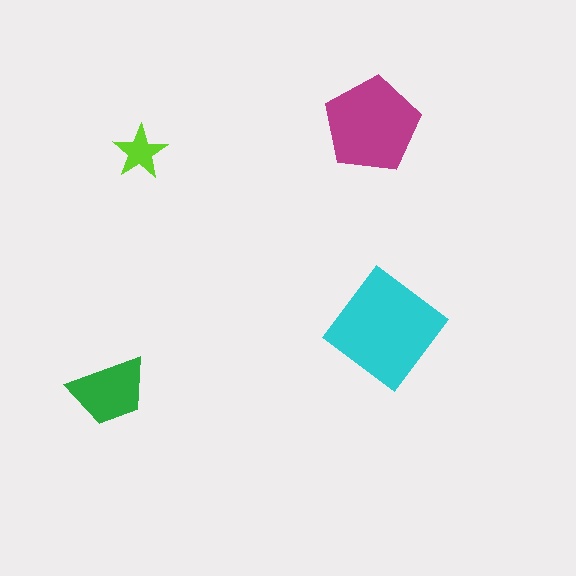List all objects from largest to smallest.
The cyan diamond, the magenta pentagon, the green trapezoid, the lime star.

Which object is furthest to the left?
The green trapezoid is leftmost.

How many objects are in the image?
There are 4 objects in the image.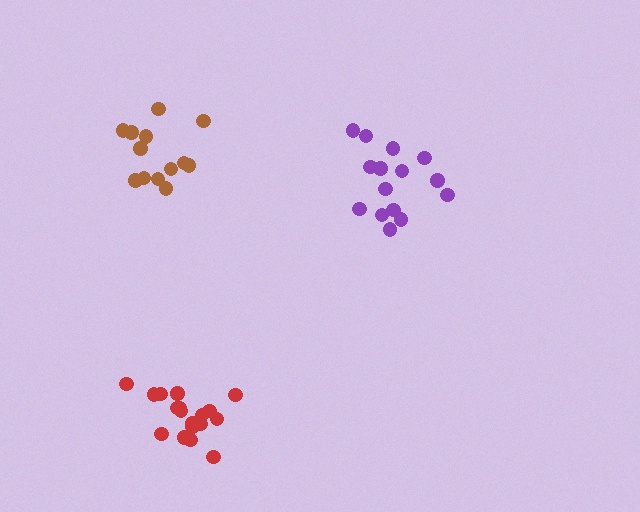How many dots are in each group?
Group 1: 18 dots, Group 2: 15 dots, Group 3: 13 dots (46 total).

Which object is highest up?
The brown cluster is topmost.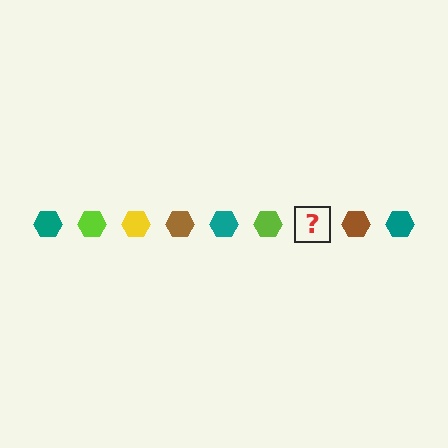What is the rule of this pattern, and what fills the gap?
The rule is that the pattern cycles through teal, lime, yellow, brown hexagons. The gap should be filled with a yellow hexagon.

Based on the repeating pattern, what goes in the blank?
The blank should be a yellow hexagon.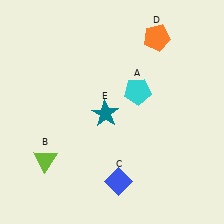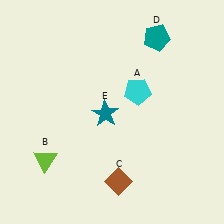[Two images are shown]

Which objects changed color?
C changed from blue to brown. D changed from orange to teal.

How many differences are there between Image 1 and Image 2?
There are 2 differences between the two images.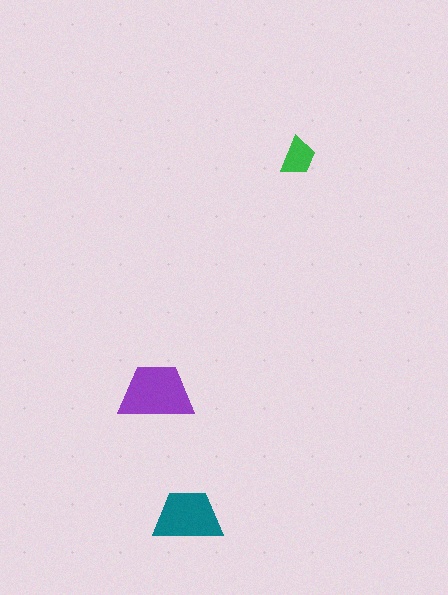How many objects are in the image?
There are 3 objects in the image.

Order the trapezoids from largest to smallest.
the purple one, the teal one, the green one.